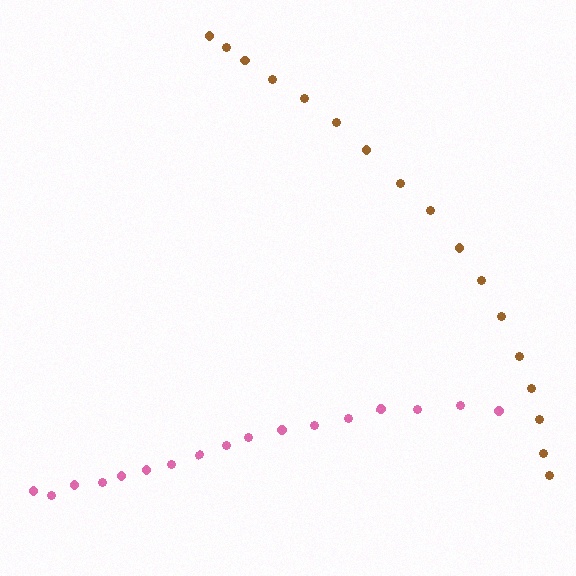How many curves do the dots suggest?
There are 2 distinct paths.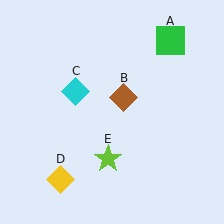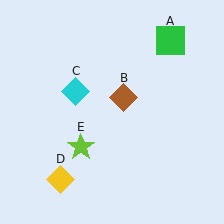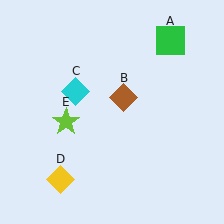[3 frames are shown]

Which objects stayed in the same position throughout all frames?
Green square (object A) and brown diamond (object B) and cyan diamond (object C) and yellow diamond (object D) remained stationary.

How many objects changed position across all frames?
1 object changed position: lime star (object E).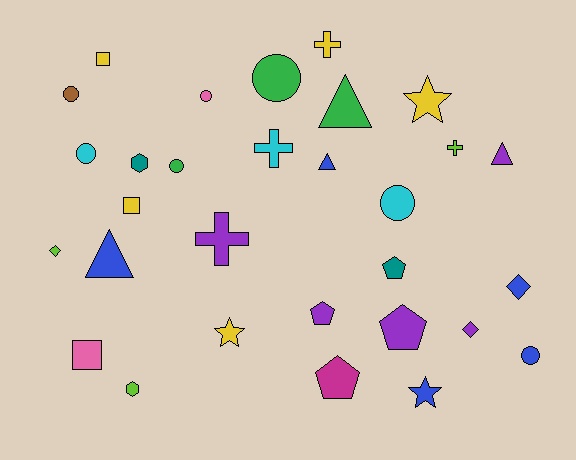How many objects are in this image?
There are 30 objects.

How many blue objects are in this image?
There are 5 blue objects.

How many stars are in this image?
There are 3 stars.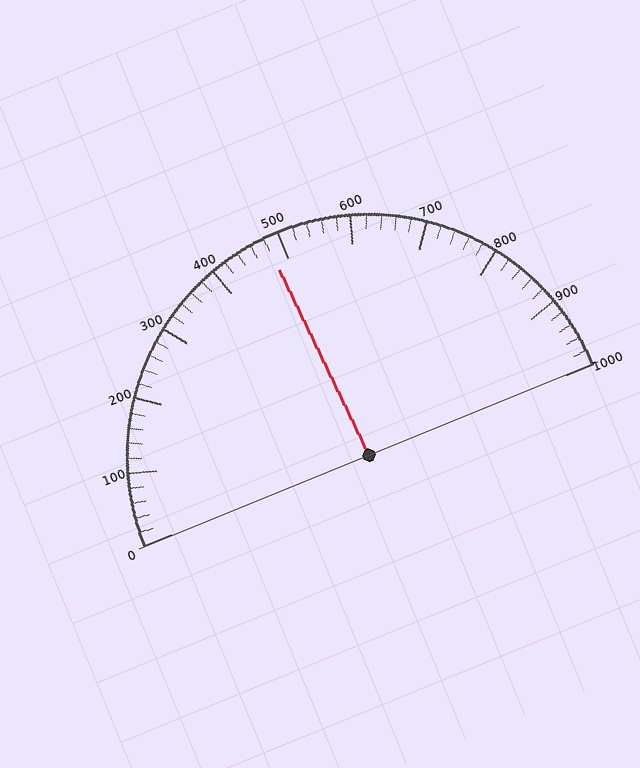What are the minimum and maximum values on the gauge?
The gauge ranges from 0 to 1000.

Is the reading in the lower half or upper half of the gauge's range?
The reading is in the lower half of the range (0 to 1000).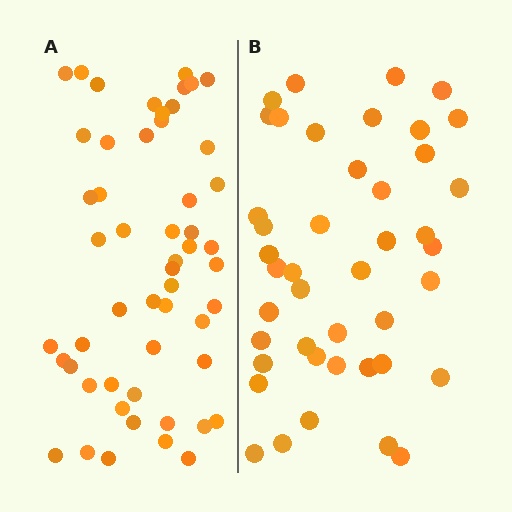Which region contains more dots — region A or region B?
Region A (the left region) has more dots.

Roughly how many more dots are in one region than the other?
Region A has roughly 10 or so more dots than region B.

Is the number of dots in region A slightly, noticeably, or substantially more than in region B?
Region A has only slightly more — the two regions are fairly close. The ratio is roughly 1.2 to 1.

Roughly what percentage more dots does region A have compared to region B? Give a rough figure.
About 25% more.